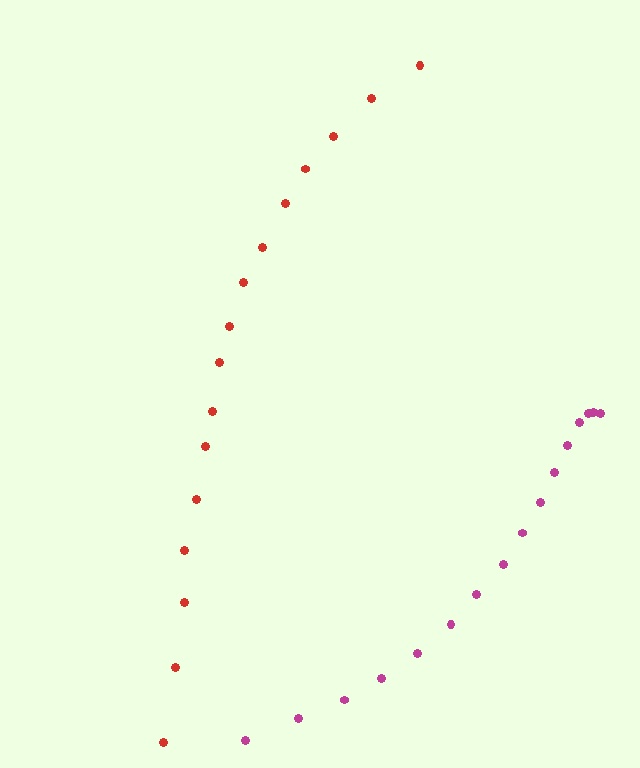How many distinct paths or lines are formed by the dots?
There are 2 distinct paths.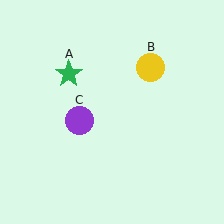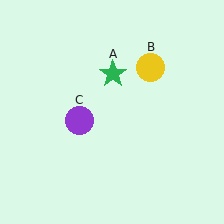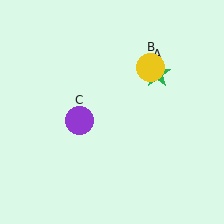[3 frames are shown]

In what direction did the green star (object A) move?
The green star (object A) moved right.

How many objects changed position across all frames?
1 object changed position: green star (object A).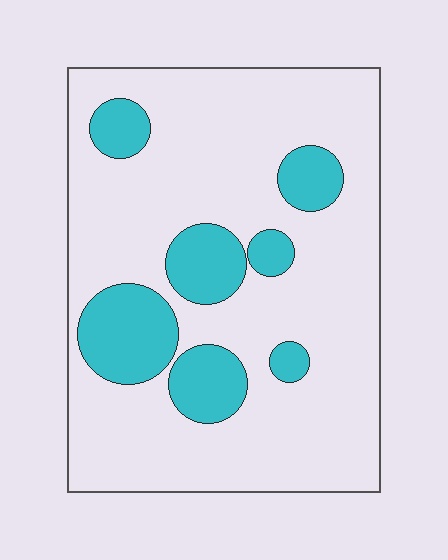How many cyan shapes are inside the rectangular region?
7.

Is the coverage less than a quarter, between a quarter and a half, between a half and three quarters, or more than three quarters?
Less than a quarter.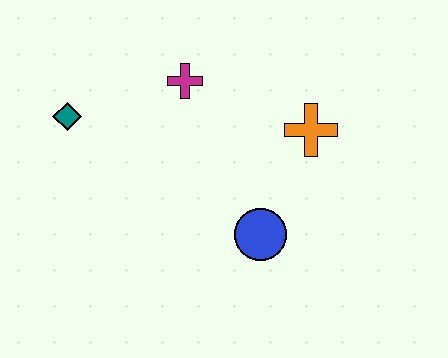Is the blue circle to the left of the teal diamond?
No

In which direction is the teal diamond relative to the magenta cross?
The teal diamond is to the left of the magenta cross.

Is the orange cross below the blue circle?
No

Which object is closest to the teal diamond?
The magenta cross is closest to the teal diamond.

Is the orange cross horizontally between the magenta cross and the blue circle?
No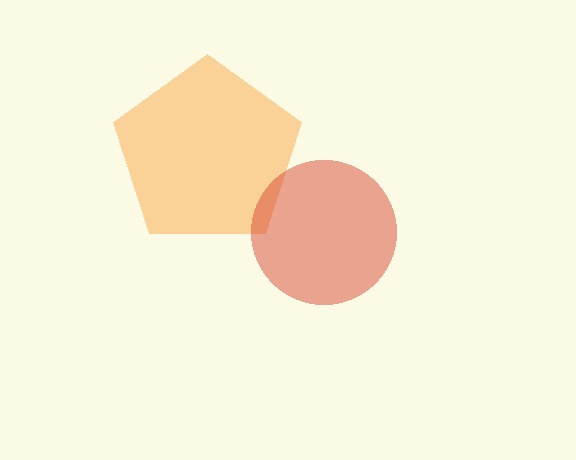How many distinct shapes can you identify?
There are 2 distinct shapes: an orange pentagon, a red circle.